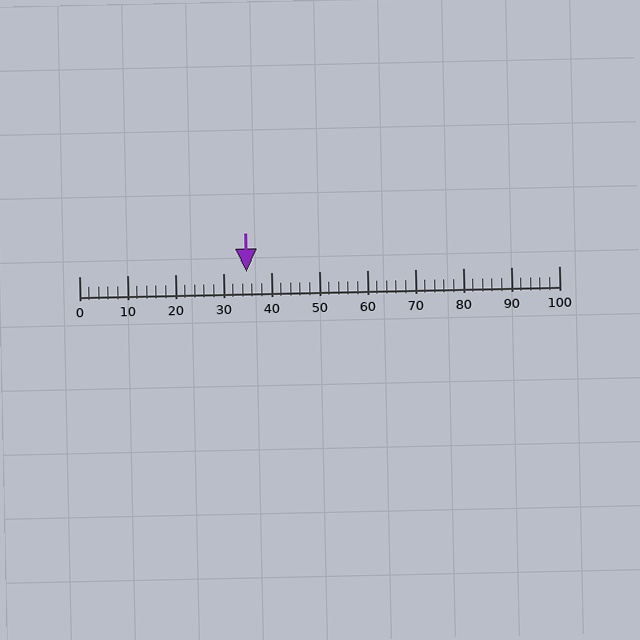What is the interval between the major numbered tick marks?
The major tick marks are spaced 10 units apart.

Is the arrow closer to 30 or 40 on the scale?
The arrow is closer to 30.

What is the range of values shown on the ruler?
The ruler shows values from 0 to 100.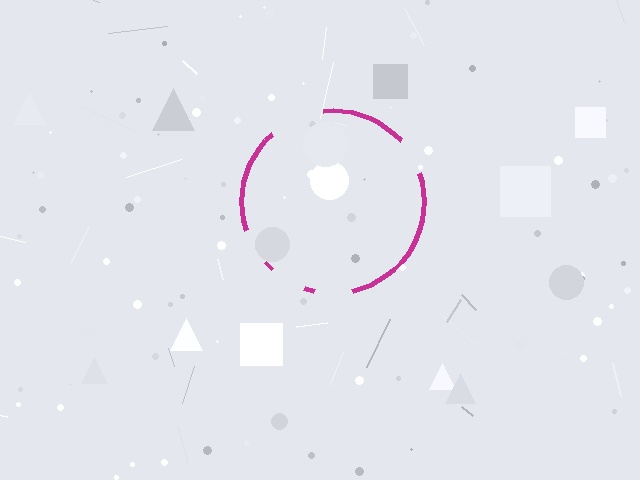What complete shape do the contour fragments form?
The contour fragments form a circle.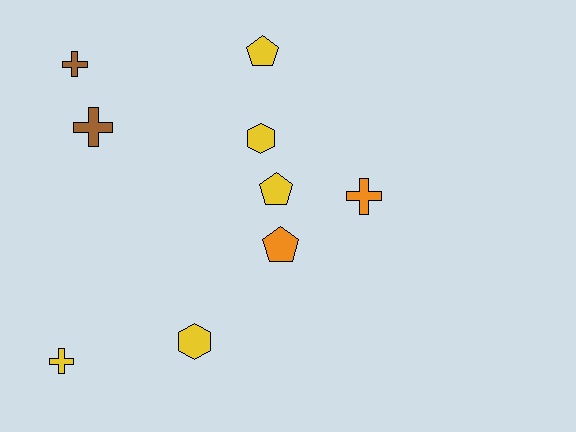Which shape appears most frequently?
Cross, with 4 objects.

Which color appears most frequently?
Yellow, with 5 objects.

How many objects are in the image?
There are 9 objects.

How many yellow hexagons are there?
There are 2 yellow hexagons.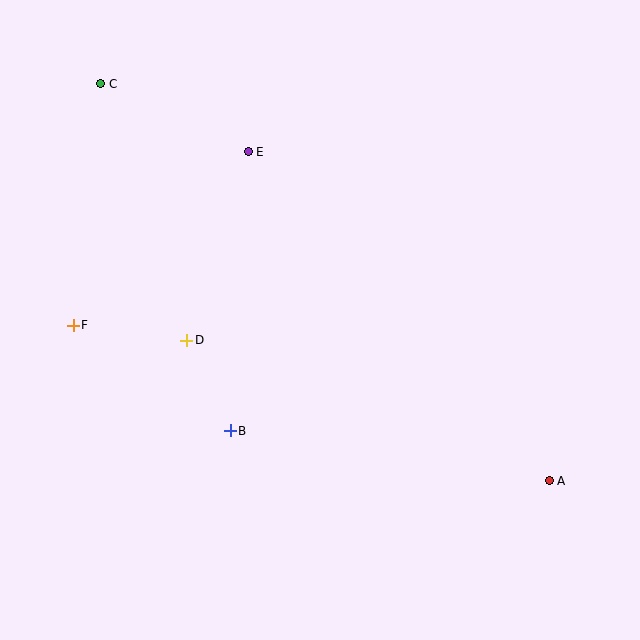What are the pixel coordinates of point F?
Point F is at (73, 325).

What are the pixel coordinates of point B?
Point B is at (230, 431).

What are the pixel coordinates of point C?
Point C is at (101, 84).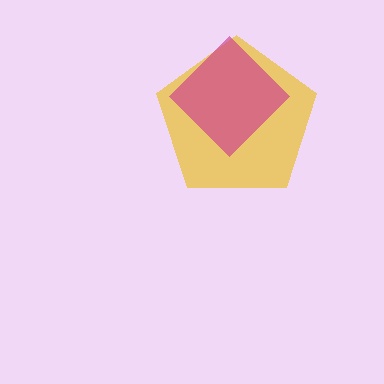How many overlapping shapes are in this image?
There are 2 overlapping shapes in the image.